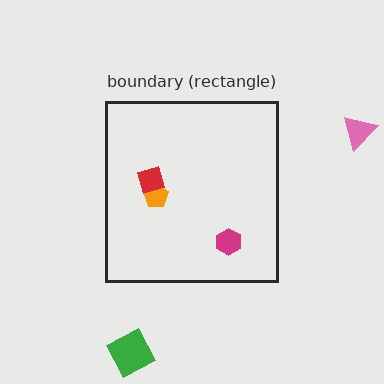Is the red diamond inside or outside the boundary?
Inside.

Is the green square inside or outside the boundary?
Outside.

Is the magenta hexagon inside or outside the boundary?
Inside.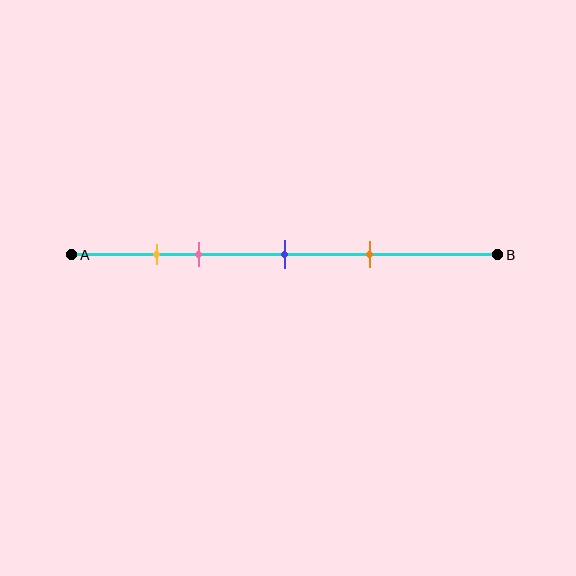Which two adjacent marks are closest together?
The yellow and pink marks are the closest adjacent pair.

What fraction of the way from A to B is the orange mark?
The orange mark is approximately 70% (0.7) of the way from A to B.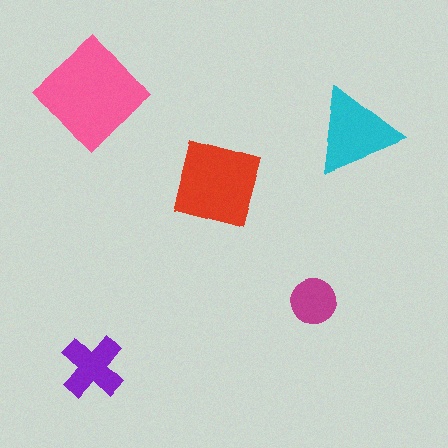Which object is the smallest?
The magenta circle.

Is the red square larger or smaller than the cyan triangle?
Larger.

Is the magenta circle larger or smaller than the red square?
Smaller.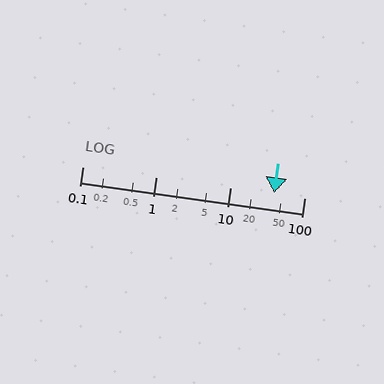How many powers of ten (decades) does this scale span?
The scale spans 3 decades, from 0.1 to 100.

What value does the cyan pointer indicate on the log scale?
The pointer indicates approximately 39.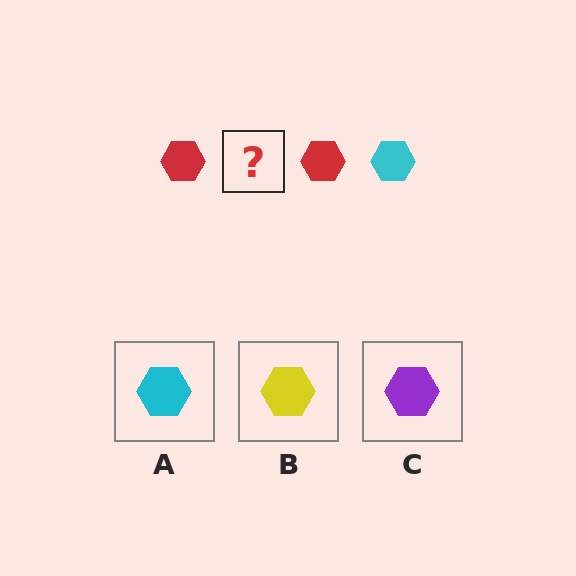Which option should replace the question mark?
Option A.